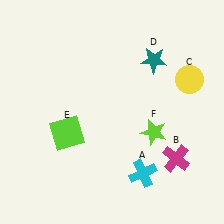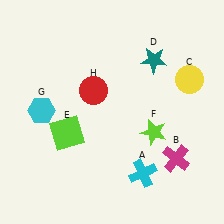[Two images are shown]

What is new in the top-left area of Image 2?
A red circle (H) was added in the top-left area of Image 2.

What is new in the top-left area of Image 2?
A cyan hexagon (G) was added in the top-left area of Image 2.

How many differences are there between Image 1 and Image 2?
There are 2 differences between the two images.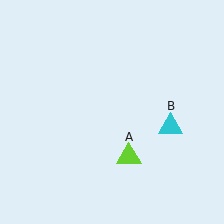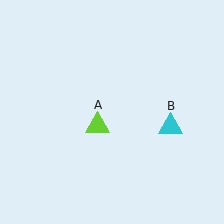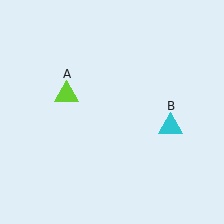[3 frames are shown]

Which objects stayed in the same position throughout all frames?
Cyan triangle (object B) remained stationary.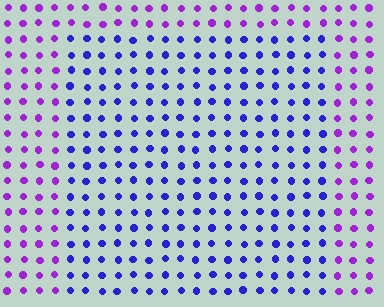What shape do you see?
I see a rectangle.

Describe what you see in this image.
The image is filled with small purple elements in a uniform arrangement. A rectangle-shaped region is visible where the elements are tinted to a slightly different hue, forming a subtle color boundary.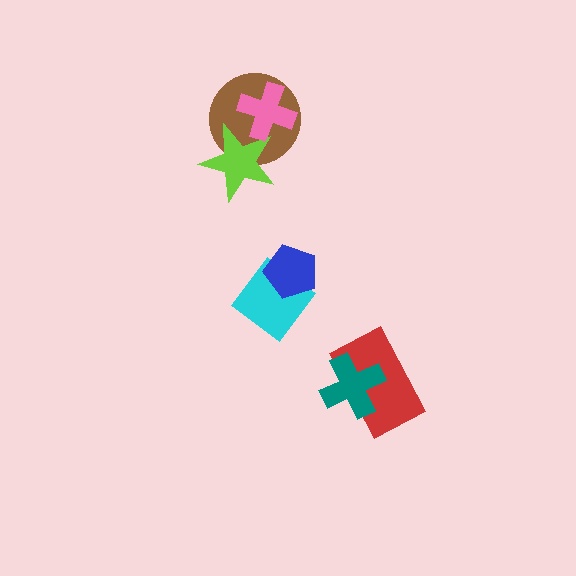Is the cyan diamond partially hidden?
Yes, it is partially covered by another shape.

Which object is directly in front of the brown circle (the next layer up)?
The lime star is directly in front of the brown circle.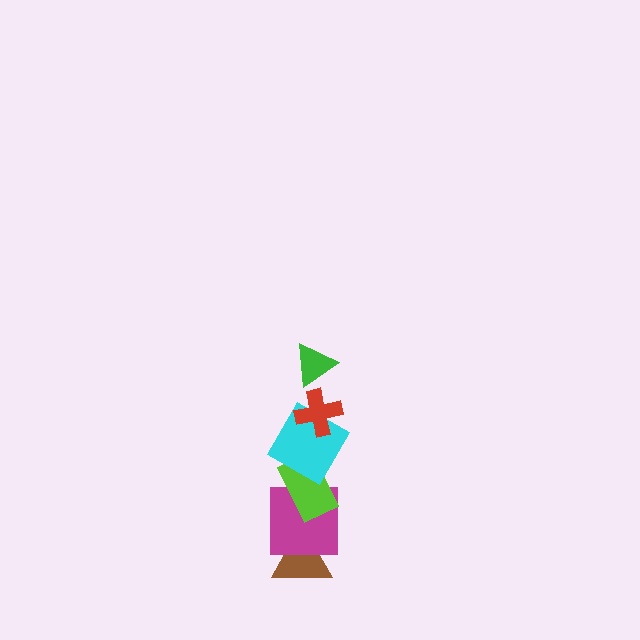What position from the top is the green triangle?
The green triangle is 1st from the top.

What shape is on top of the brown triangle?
The magenta square is on top of the brown triangle.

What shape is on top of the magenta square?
The lime rectangle is on top of the magenta square.